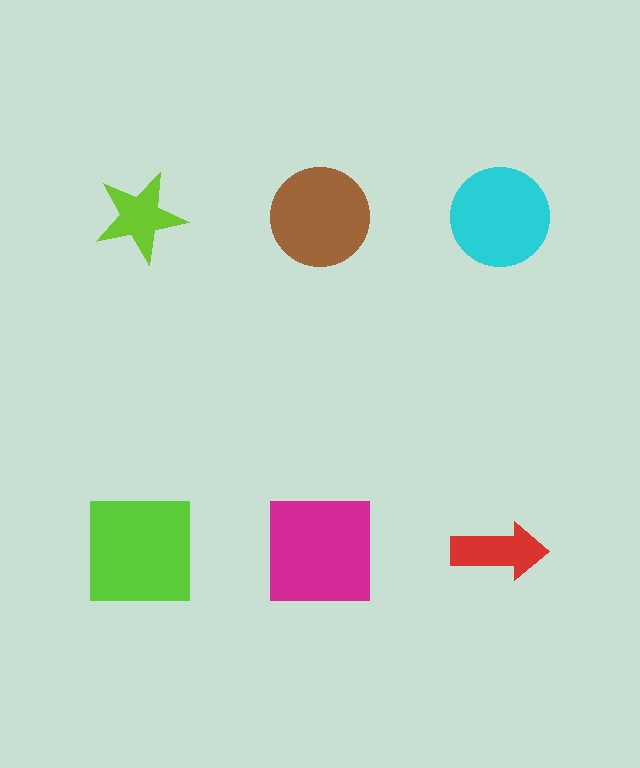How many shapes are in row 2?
3 shapes.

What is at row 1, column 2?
A brown circle.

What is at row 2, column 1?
A lime square.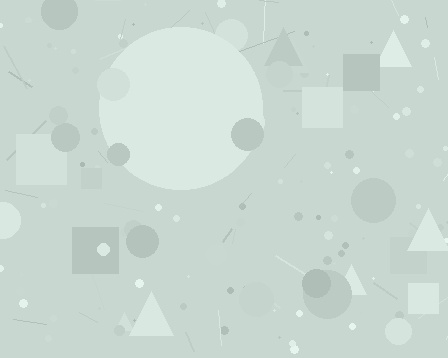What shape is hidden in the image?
A circle is hidden in the image.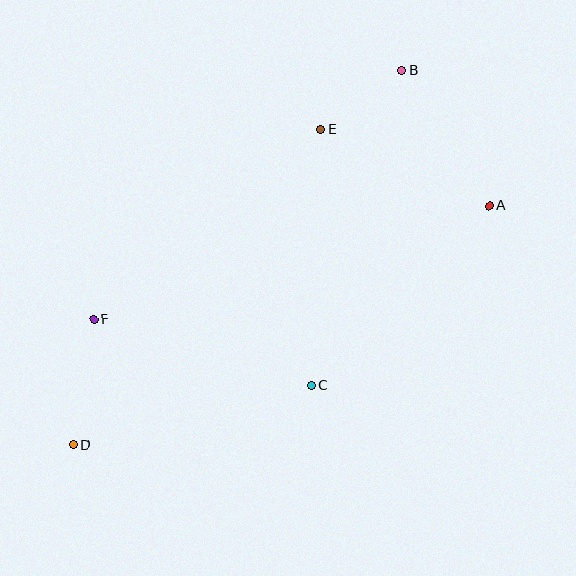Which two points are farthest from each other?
Points B and D are farthest from each other.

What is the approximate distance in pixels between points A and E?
The distance between A and E is approximately 184 pixels.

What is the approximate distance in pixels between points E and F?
The distance between E and F is approximately 296 pixels.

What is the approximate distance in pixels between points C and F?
The distance between C and F is approximately 227 pixels.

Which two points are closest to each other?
Points B and E are closest to each other.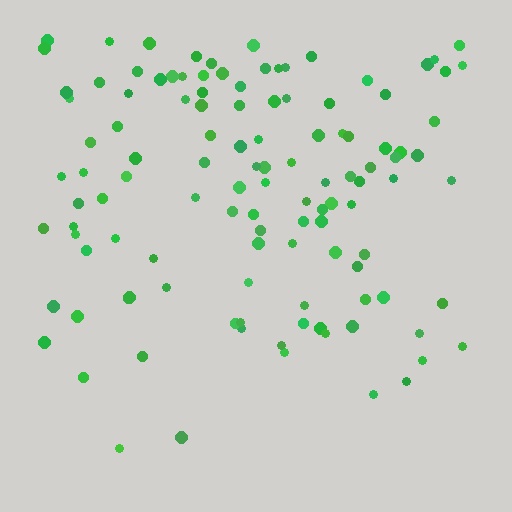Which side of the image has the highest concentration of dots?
The top.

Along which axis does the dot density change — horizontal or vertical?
Vertical.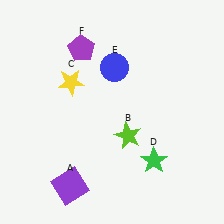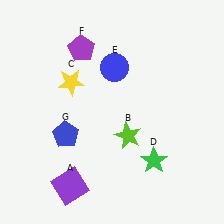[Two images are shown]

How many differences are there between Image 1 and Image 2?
There is 1 difference between the two images.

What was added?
A blue pentagon (G) was added in Image 2.